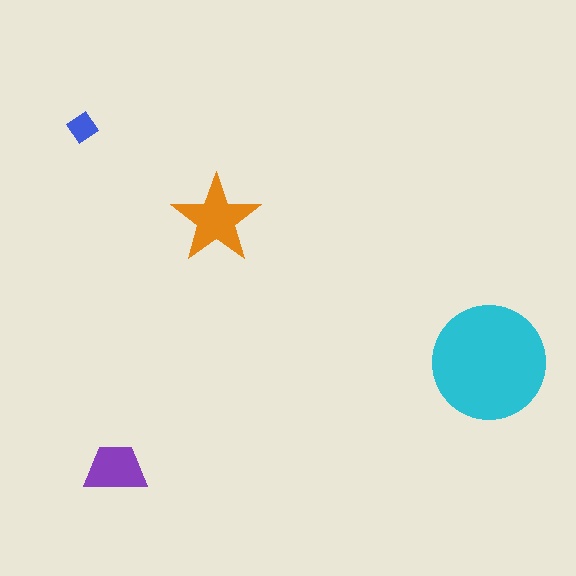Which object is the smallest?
The blue diamond.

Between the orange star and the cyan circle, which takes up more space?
The cyan circle.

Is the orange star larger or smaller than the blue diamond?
Larger.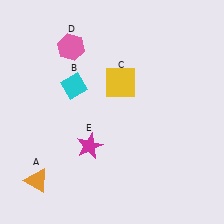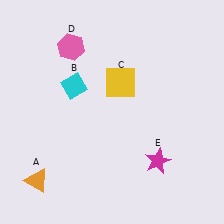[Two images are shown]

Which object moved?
The magenta star (E) moved right.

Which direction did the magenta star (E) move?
The magenta star (E) moved right.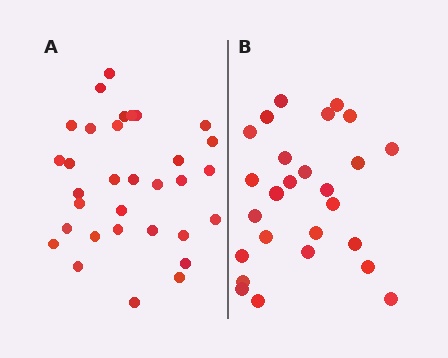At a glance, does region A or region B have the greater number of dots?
Region A (the left region) has more dots.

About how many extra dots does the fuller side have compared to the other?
Region A has about 6 more dots than region B.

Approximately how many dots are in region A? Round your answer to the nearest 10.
About 30 dots. (The exact count is 32, which rounds to 30.)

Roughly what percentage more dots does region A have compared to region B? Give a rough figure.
About 25% more.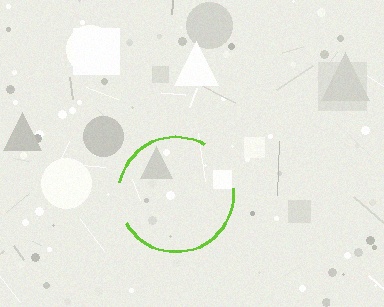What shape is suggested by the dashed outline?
The dashed outline suggests a circle.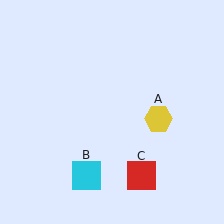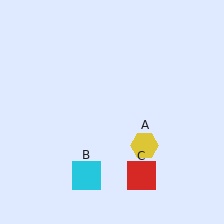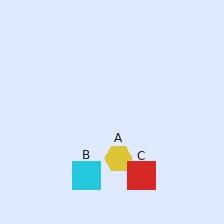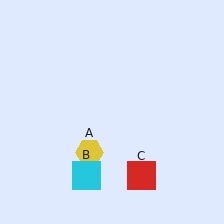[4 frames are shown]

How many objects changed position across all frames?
1 object changed position: yellow hexagon (object A).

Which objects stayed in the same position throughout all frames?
Cyan square (object B) and red square (object C) remained stationary.